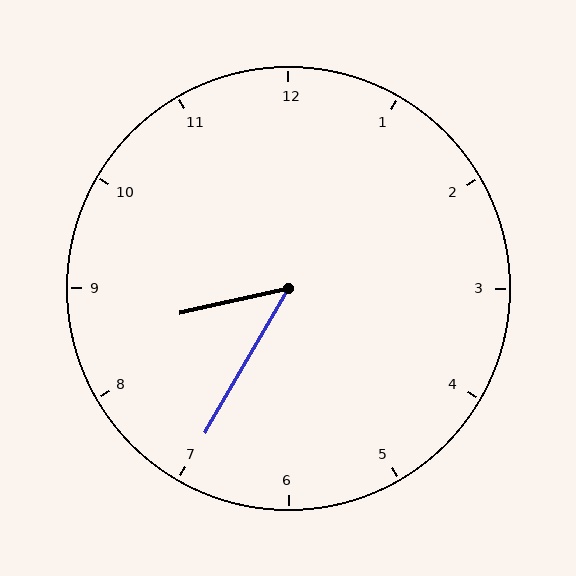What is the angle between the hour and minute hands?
Approximately 48 degrees.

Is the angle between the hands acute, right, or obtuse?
It is acute.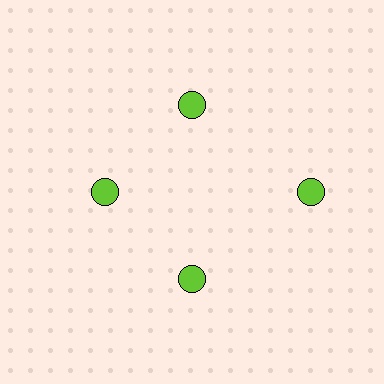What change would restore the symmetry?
The symmetry would be restored by moving it inward, back onto the ring so that all 4 circles sit at equal angles and equal distance from the center.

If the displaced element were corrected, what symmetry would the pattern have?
It would have 4-fold rotational symmetry — the pattern would map onto itself every 90 degrees.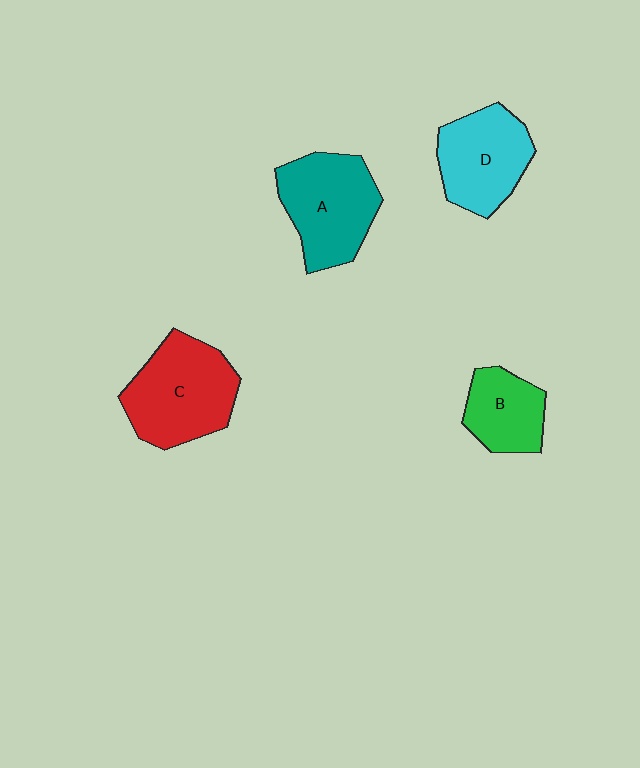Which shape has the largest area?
Shape C (red).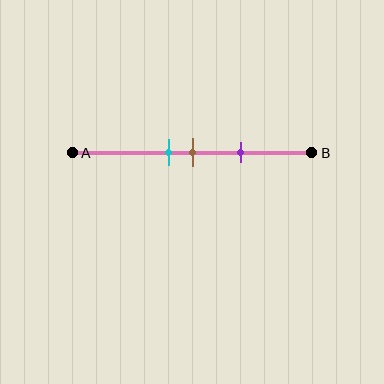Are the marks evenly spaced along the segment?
Yes, the marks are approximately evenly spaced.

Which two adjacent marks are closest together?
The cyan and brown marks are the closest adjacent pair.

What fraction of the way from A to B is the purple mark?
The purple mark is approximately 70% (0.7) of the way from A to B.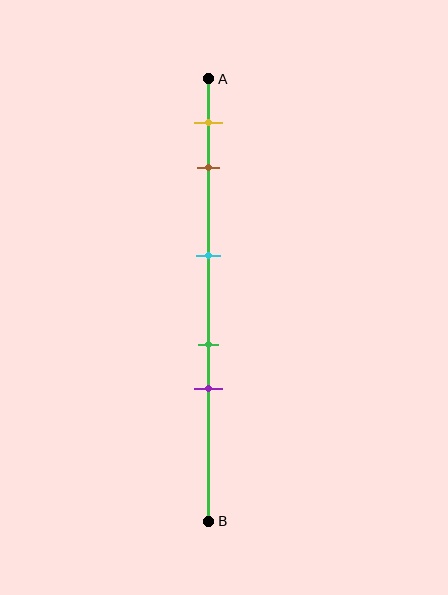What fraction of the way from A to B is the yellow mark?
The yellow mark is approximately 10% (0.1) of the way from A to B.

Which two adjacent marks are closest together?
The green and purple marks are the closest adjacent pair.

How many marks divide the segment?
There are 5 marks dividing the segment.